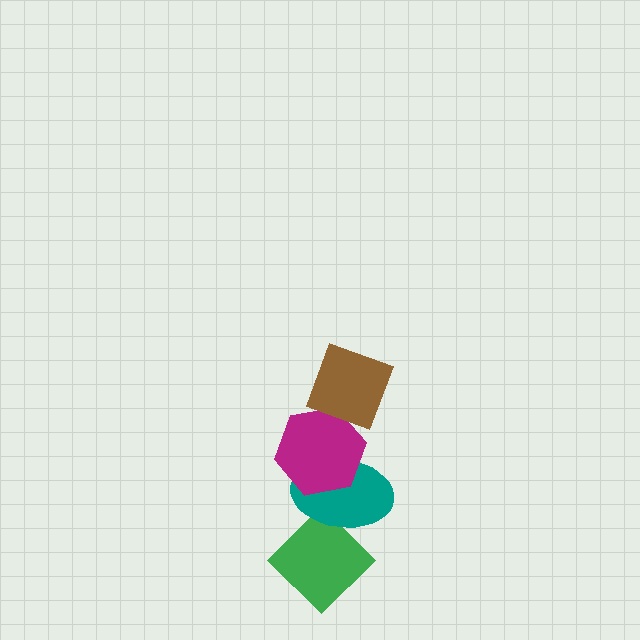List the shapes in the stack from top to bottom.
From top to bottom: the brown diamond, the magenta hexagon, the teal ellipse, the green diamond.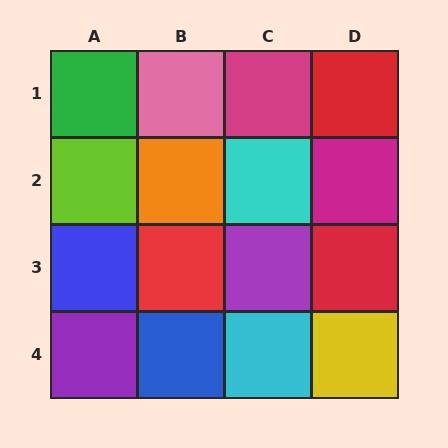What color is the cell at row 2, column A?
Lime.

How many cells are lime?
1 cell is lime.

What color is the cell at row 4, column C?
Cyan.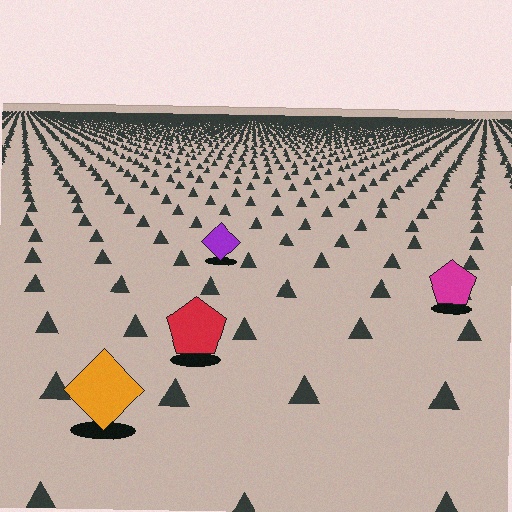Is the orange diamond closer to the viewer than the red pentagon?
Yes. The orange diamond is closer — you can tell from the texture gradient: the ground texture is coarser near it.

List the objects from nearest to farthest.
From nearest to farthest: the orange diamond, the red pentagon, the magenta pentagon, the purple diamond.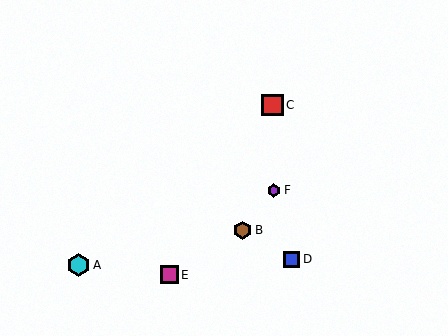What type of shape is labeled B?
Shape B is a brown hexagon.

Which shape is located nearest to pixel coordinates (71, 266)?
The cyan hexagon (labeled A) at (79, 265) is nearest to that location.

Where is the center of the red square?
The center of the red square is at (273, 105).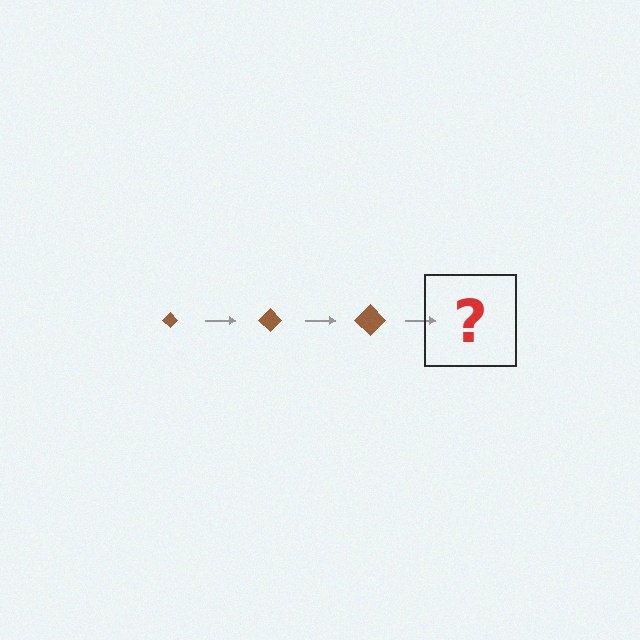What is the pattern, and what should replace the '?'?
The pattern is that the diamond gets progressively larger each step. The '?' should be a brown diamond, larger than the previous one.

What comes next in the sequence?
The next element should be a brown diamond, larger than the previous one.